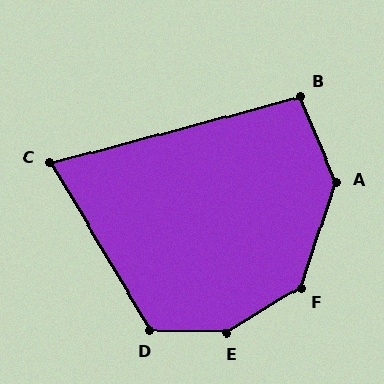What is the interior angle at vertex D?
Approximately 122 degrees (obtuse).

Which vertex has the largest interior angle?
E, at approximately 147 degrees.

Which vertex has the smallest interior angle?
C, at approximately 74 degrees.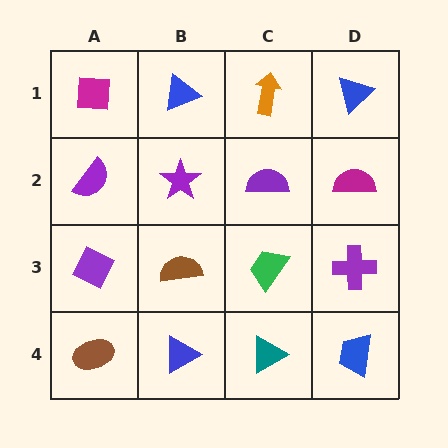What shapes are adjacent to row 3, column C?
A purple semicircle (row 2, column C), a teal triangle (row 4, column C), a brown semicircle (row 3, column B), a purple cross (row 3, column D).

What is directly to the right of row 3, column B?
A green trapezoid.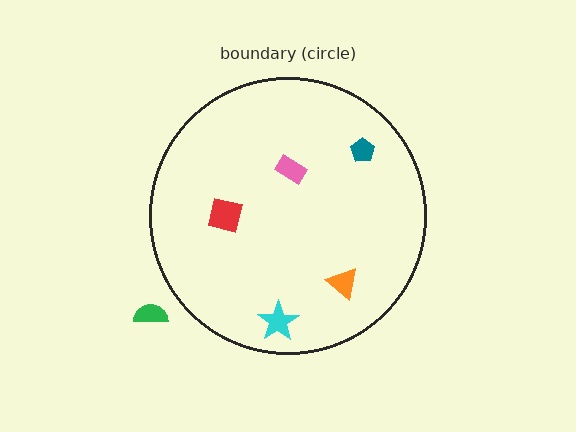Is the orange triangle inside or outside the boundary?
Inside.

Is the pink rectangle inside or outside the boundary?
Inside.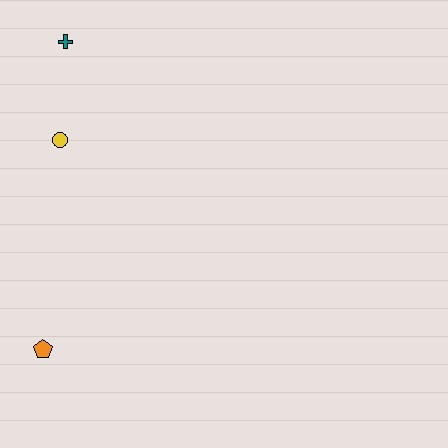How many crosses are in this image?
There is 1 cross.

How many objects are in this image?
There are 3 objects.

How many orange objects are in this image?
There is 1 orange object.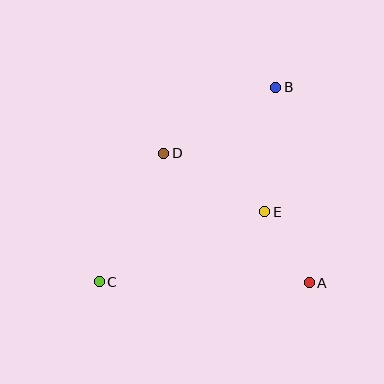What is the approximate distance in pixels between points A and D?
The distance between A and D is approximately 195 pixels.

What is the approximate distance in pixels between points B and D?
The distance between B and D is approximately 130 pixels.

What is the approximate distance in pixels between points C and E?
The distance between C and E is approximately 180 pixels.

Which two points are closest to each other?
Points A and E are closest to each other.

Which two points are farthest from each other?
Points B and C are farthest from each other.